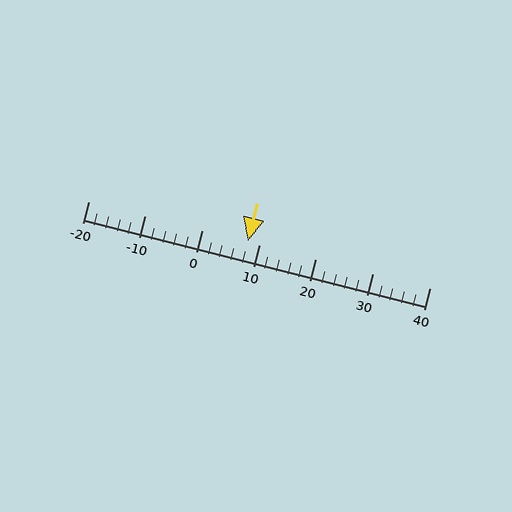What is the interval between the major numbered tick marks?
The major tick marks are spaced 10 units apart.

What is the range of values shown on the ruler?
The ruler shows values from -20 to 40.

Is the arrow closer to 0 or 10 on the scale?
The arrow is closer to 10.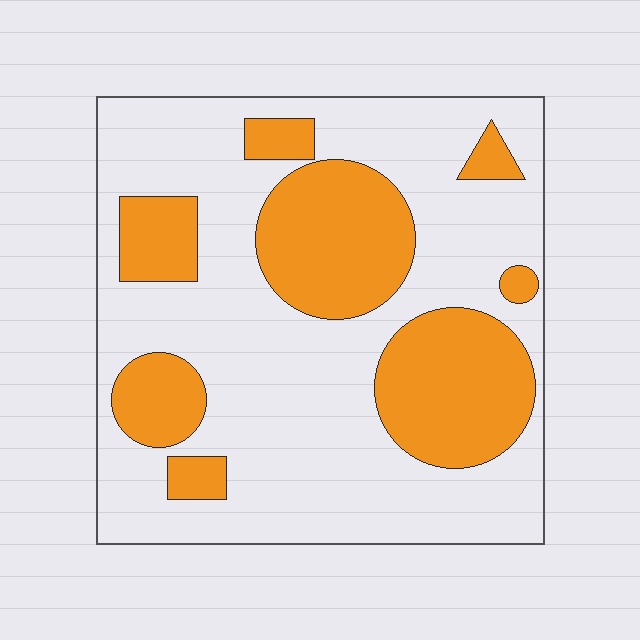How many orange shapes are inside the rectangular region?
8.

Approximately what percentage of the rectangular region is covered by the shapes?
Approximately 30%.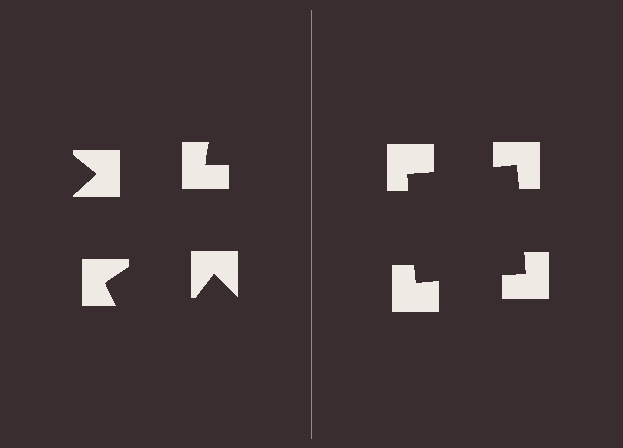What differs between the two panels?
The notched squares are positioned identically on both sides; only the wedge orientations differ. On the right they align to a square; on the left they are misaligned.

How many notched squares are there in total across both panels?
8 — 4 on each side.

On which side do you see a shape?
An illusory square appears on the right side. On the left side the wedge cuts are rotated, so no coherent shape forms.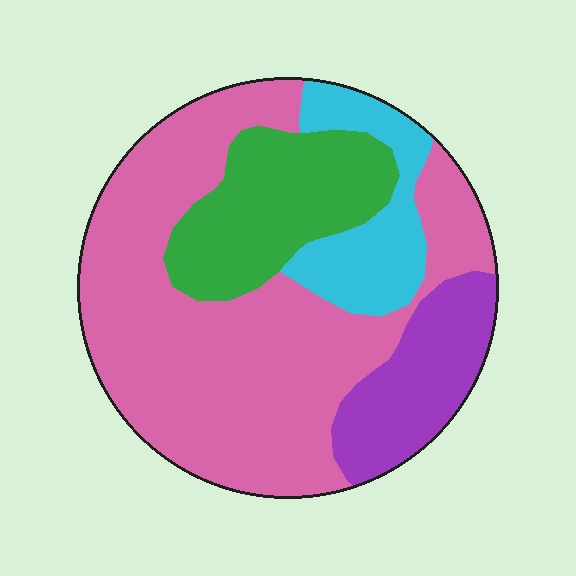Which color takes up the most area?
Pink, at roughly 55%.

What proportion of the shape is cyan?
Cyan takes up about one eighth (1/8) of the shape.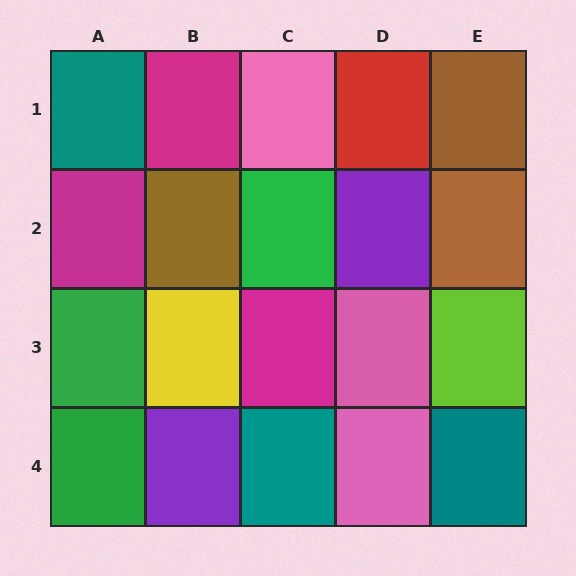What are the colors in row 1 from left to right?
Teal, magenta, pink, red, brown.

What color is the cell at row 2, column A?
Magenta.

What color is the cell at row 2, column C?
Green.